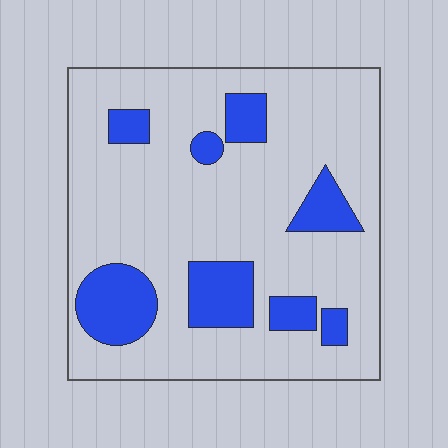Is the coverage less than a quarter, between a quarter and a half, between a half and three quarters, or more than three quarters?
Less than a quarter.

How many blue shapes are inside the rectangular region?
8.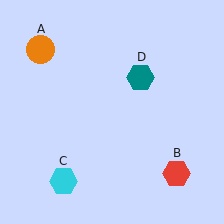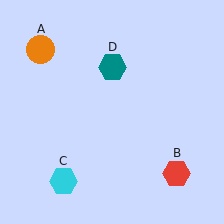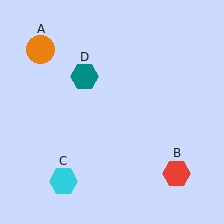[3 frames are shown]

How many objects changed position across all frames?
1 object changed position: teal hexagon (object D).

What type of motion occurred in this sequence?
The teal hexagon (object D) rotated counterclockwise around the center of the scene.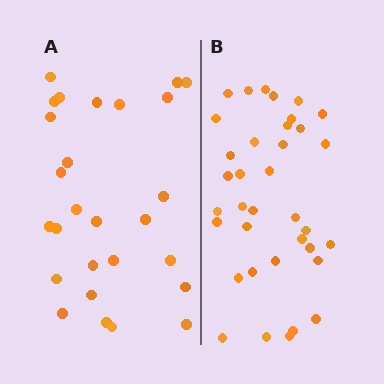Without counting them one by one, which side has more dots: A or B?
Region B (the right region) has more dots.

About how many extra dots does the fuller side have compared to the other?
Region B has roughly 8 or so more dots than region A.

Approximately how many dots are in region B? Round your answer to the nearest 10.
About 40 dots. (The exact count is 36, which rounds to 40.)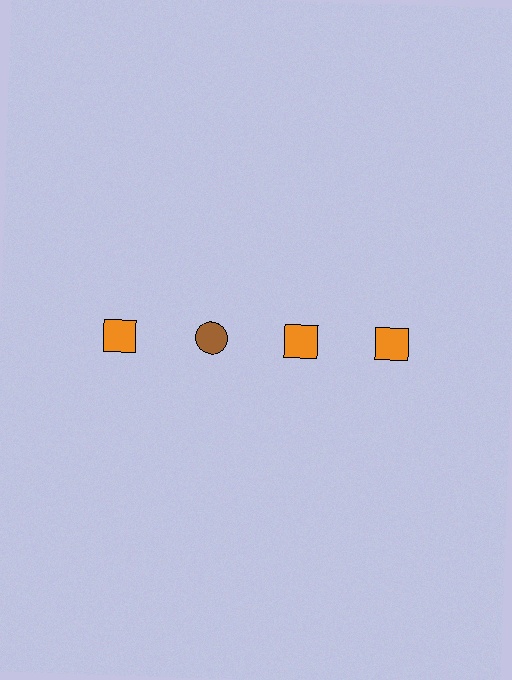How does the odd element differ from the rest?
It differs in both color (brown instead of orange) and shape (circle instead of square).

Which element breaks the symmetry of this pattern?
The brown circle in the top row, second from left column breaks the symmetry. All other shapes are orange squares.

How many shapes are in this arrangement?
There are 4 shapes arranged in a grid pattern.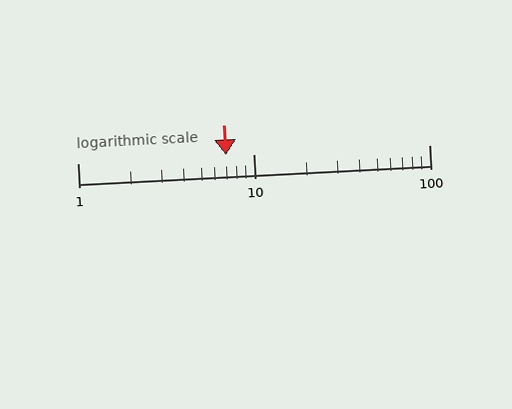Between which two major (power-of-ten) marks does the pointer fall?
The pointer is between 1 and 10.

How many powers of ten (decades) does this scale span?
The scale spans 2 decades, from 1 to 100.